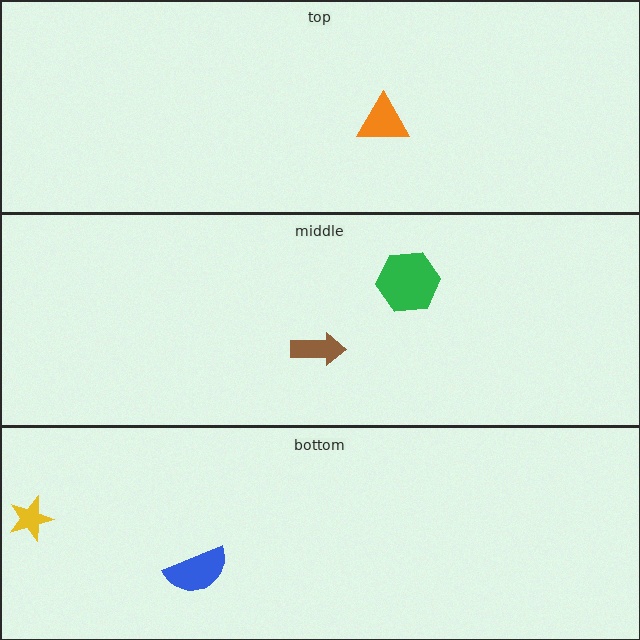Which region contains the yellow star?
The bottom region.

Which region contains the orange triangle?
The top region.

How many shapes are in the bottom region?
2.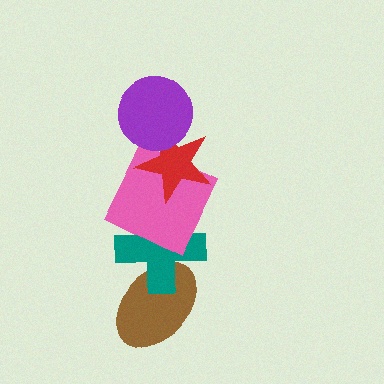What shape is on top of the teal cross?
The pink square is on top of the teal cross.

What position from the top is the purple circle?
The purple circle is 1st from the top.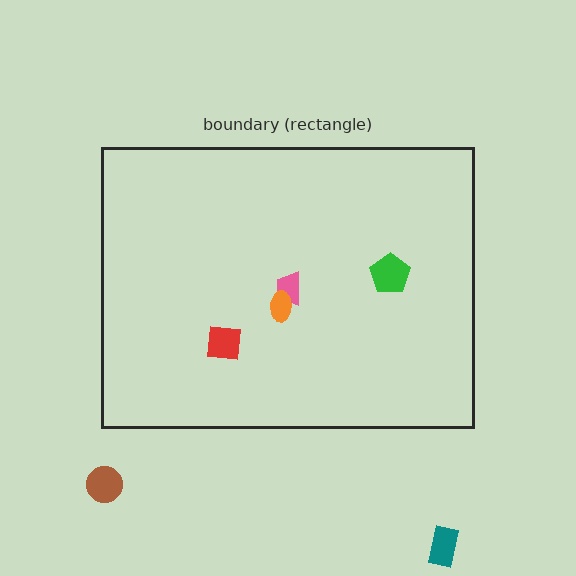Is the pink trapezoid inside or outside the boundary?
Inside.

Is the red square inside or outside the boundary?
Inside.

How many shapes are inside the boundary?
4 inside, 2 outside.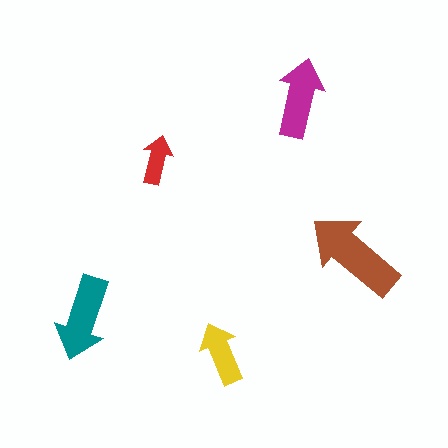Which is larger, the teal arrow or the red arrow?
The teal one.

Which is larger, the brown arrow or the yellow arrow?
The brown one.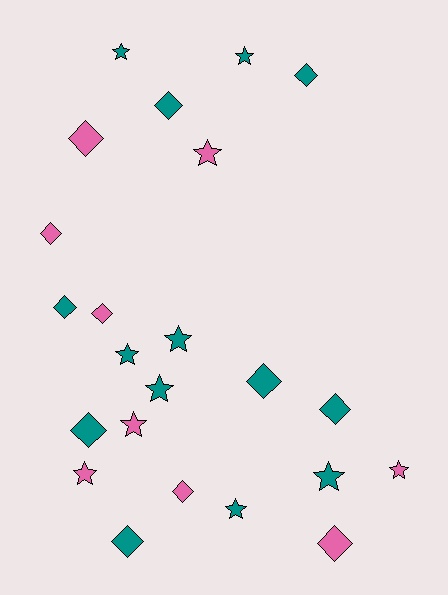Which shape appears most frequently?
Diamond, with 12 objects.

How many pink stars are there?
There are 4 pink stars.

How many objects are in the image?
There are 23 objects.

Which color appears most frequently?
Teal, with 14 objects.